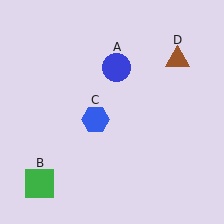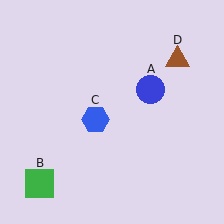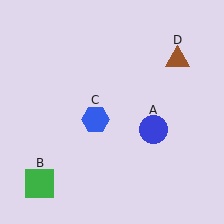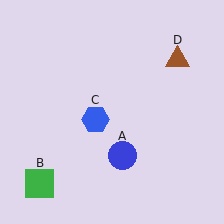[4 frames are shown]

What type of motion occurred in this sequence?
The blue circle (object A) rotated clockwise around the center of the scene.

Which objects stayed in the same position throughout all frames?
Green square (object B) and blue hexagon (object C) and brown triangle (object D) remained stationary.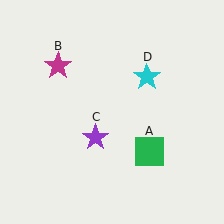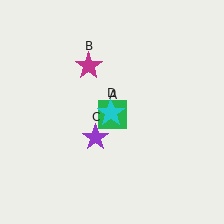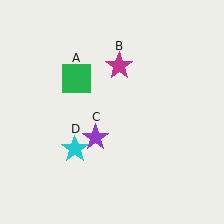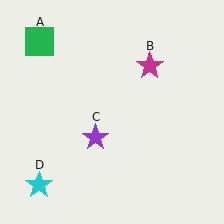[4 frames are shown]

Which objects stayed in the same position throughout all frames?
Purple star (object C) remained stationary.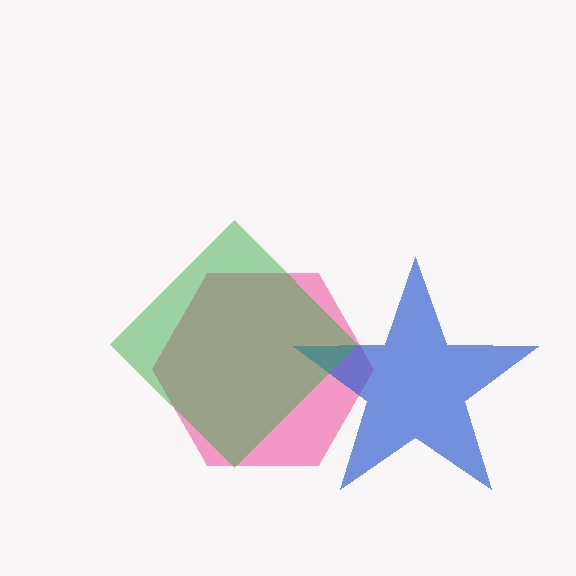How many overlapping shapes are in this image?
There are 3 overlapping shapes in the image.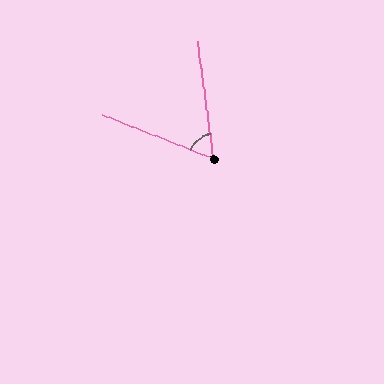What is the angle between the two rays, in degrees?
Approximately 60 degrees.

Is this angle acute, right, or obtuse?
It is acute.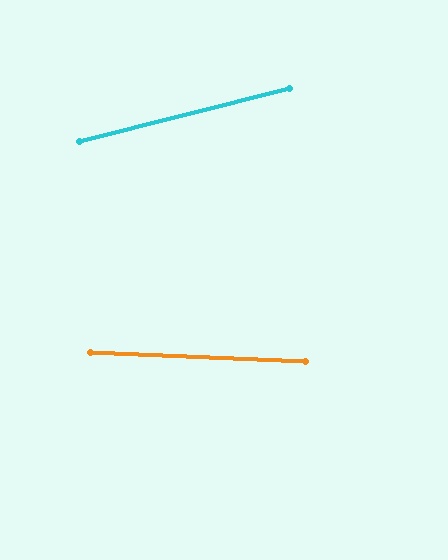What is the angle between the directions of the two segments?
Approximately 17 degrees.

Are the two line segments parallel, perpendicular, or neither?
Neither parallel nor perpendicular — they differ by about 17°.